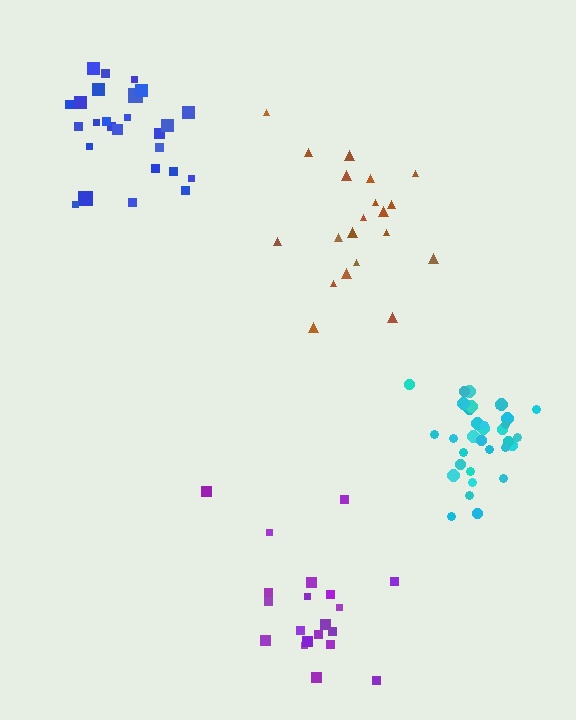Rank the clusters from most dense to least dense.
cyan, blue, brown, purple.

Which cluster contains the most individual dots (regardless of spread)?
Cyan (33).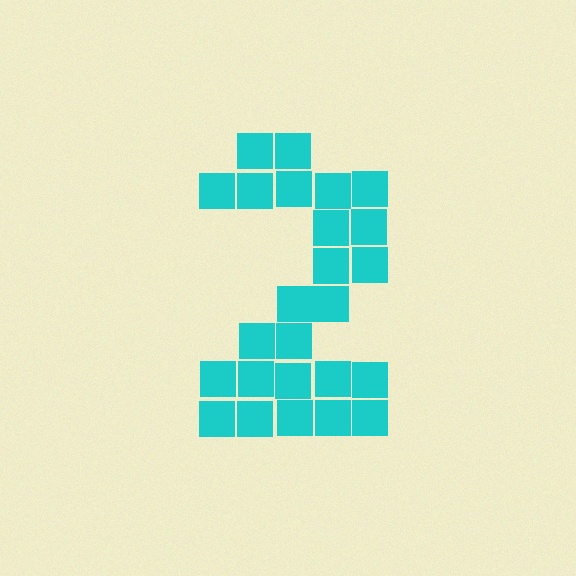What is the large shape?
The large shape is the digit 2.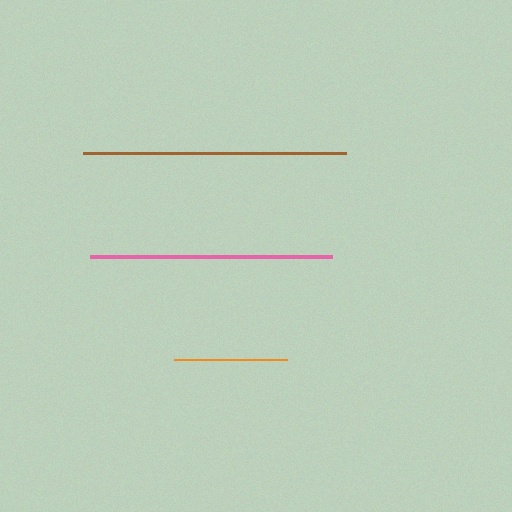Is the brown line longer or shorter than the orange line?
The brown line is longer than the orange line.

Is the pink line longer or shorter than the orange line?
The pink line is longer than the orange line.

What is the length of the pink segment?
The pink segment is approximately 241 pixels long.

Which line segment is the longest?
The brown line is the longest at approximately 262 pixels.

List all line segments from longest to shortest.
From longest to shortest: brown, pink, orange.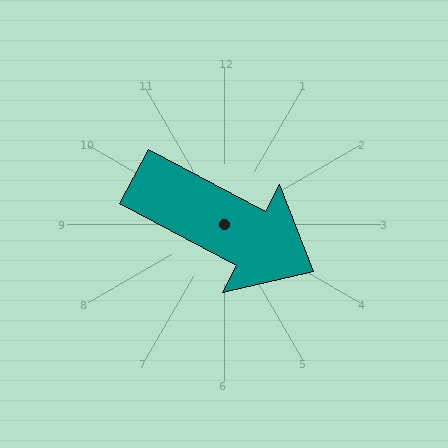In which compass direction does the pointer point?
Southeast.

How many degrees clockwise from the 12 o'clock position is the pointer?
Approximately 118 degrees.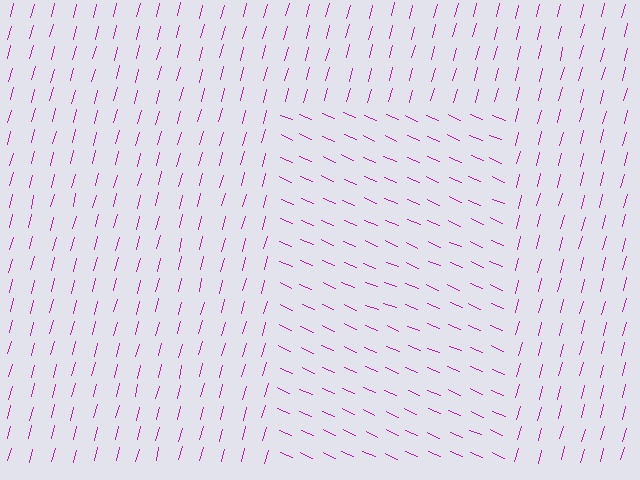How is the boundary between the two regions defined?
The boundary is defined purely by a change in line orientation (approximately 82 degrees difference). All lines are the same color and thickness.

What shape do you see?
I see a rectangle.